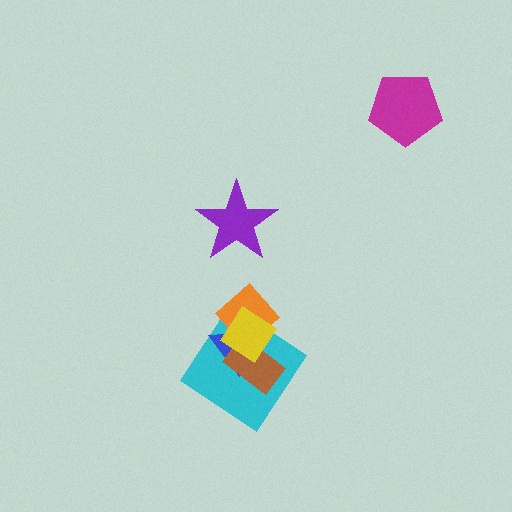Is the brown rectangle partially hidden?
Yes, it is partially covered by another shape.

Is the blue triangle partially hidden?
Yes, it is partially covered by another shape.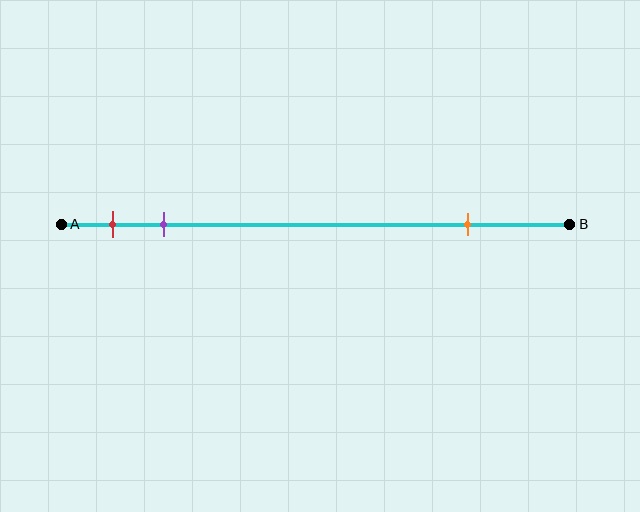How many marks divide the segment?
There are 3 marks dividing the segment.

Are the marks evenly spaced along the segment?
No, the marks are not evenly spaced.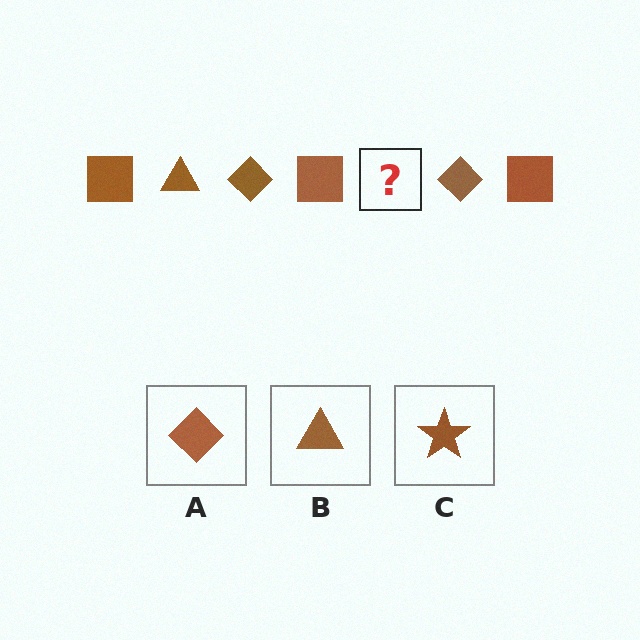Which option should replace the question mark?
Option B.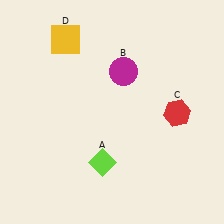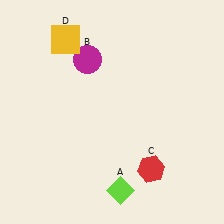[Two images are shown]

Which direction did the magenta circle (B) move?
The magenta circle (B) moved left.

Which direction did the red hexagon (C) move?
The red hexagon (C) moved down.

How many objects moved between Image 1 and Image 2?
3 objects moved between the two images.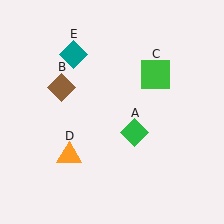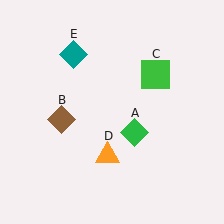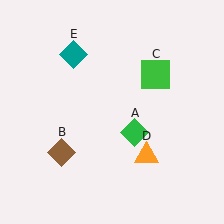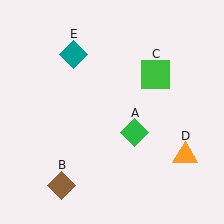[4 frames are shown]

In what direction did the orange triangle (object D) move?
The orange triangle (object D) moved right.